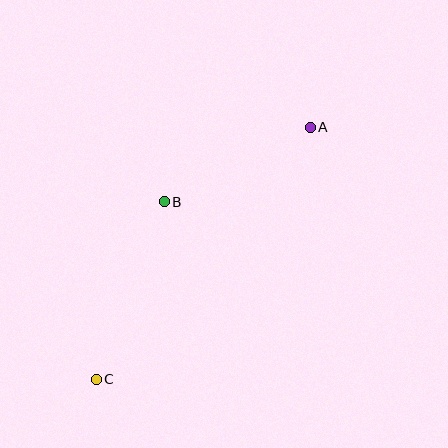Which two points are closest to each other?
Points A and B are closest to each other.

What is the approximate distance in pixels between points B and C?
The distance between B and C is approximately 190 pixels.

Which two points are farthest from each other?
Points A and C are farthest from each other.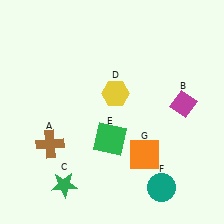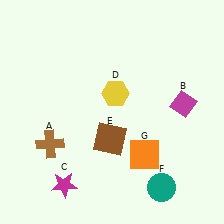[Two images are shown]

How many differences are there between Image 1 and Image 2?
There are 2 differences between the two images.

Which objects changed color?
C changed from green to magenta. E changed from green to brown.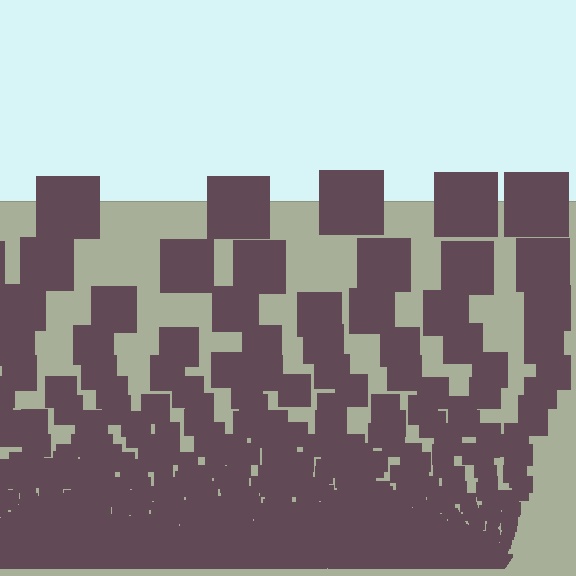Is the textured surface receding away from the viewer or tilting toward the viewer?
The surface appears to tilt toward the viewer. Texture elements get larger and sparser toward the top.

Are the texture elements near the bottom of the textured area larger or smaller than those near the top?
Smaller. The gradient is inverted — elements near the bottom are smaller and denser.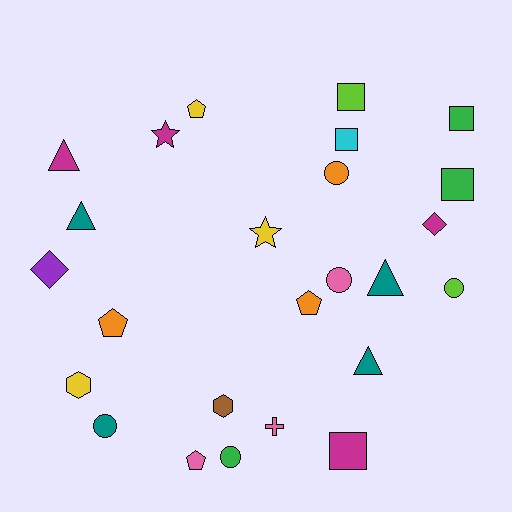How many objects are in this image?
There are 25 objects.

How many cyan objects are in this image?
There is 1 cyan object.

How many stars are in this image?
There are 2 stars.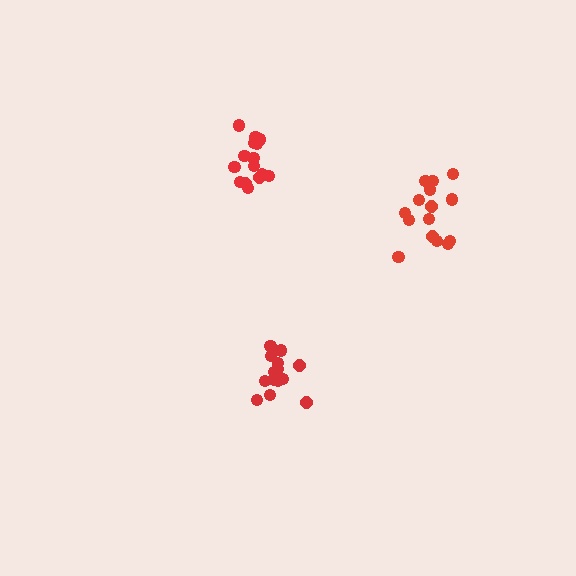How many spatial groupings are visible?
There are 3 spatial groupings.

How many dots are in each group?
Group 1: 14 dots, Group 2: 15 dots, Group 3: 15 dots (44 total).